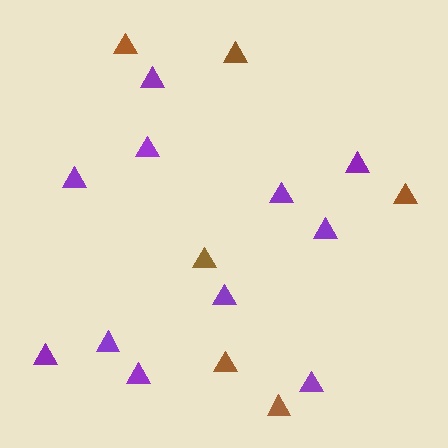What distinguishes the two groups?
There are 2 groups: one group of purple triangles (11) and one group of brown triangles (6).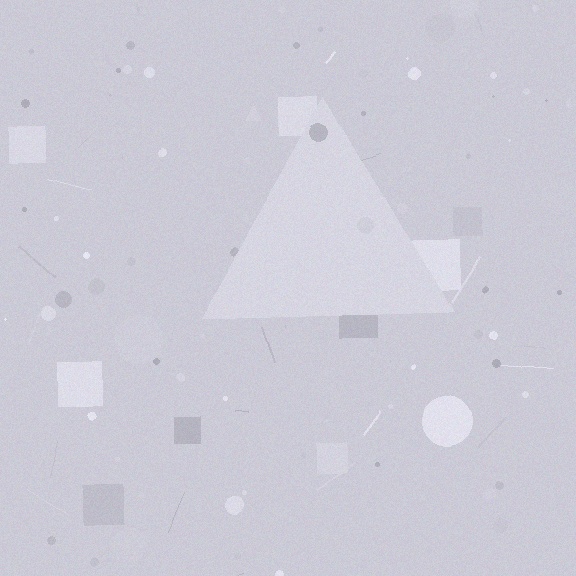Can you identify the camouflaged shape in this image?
The camouflaged shape is a triangle.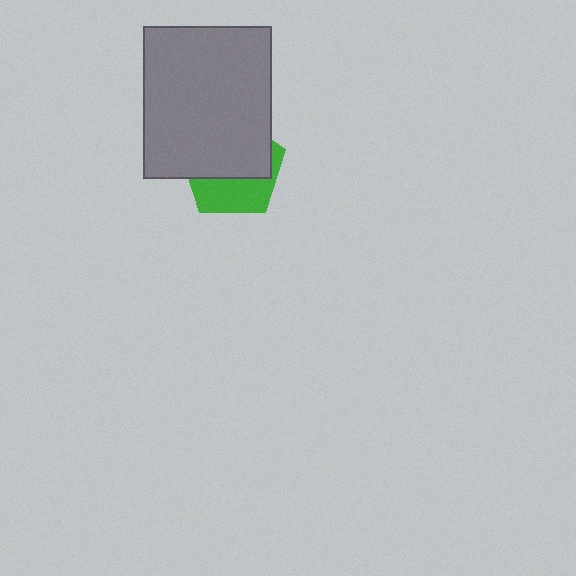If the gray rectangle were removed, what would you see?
You would see the complete green pentagon.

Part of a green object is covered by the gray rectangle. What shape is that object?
It is a pentagon.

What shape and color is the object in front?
The object in front is a gray rectangle.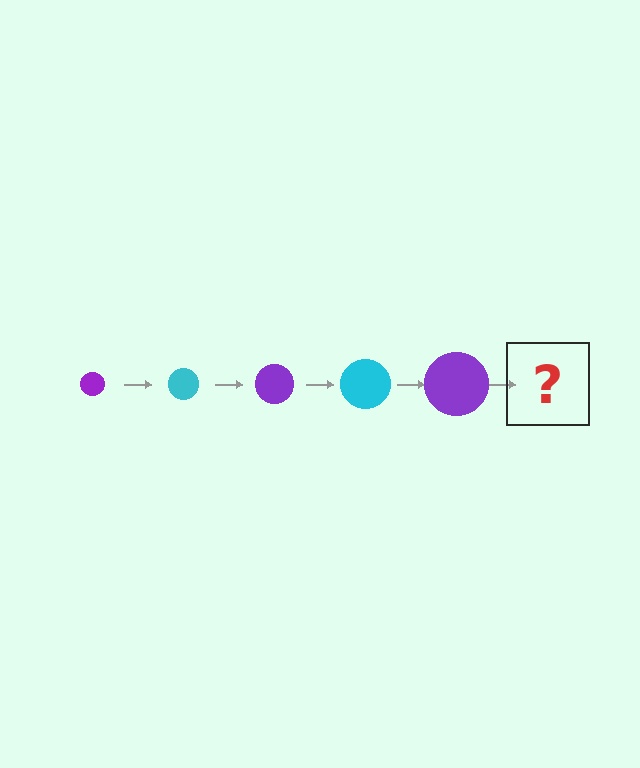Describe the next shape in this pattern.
It should be a cyan circle, larger than the previous one.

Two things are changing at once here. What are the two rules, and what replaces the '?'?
The two rules are that the circle grows larger each step and the color cycles through purple and cyan. The '?' should be a cyan circle, larger than the previous one.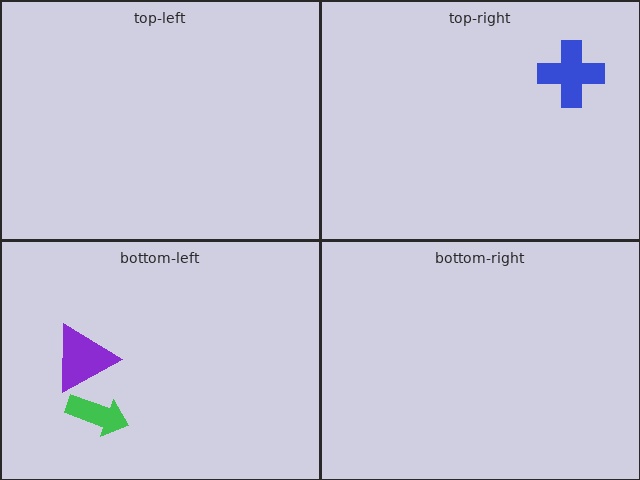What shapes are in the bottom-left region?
The green arrow, the purple triangle.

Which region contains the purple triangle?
The bottom-left region.